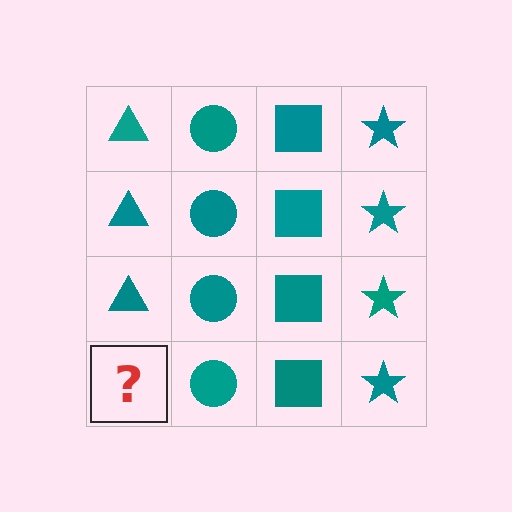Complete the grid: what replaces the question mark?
The question mark should be replaced with a teal triangle.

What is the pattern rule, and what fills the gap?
The rule is that each column has a consistent shape. The gap should be filled with a teal triangle.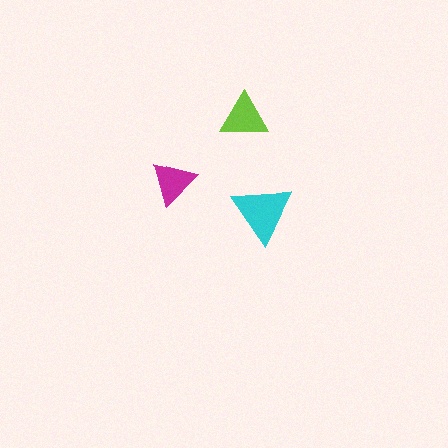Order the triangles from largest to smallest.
the cyan one, the lime one, the magenta one.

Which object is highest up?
The lime triangle is topmost.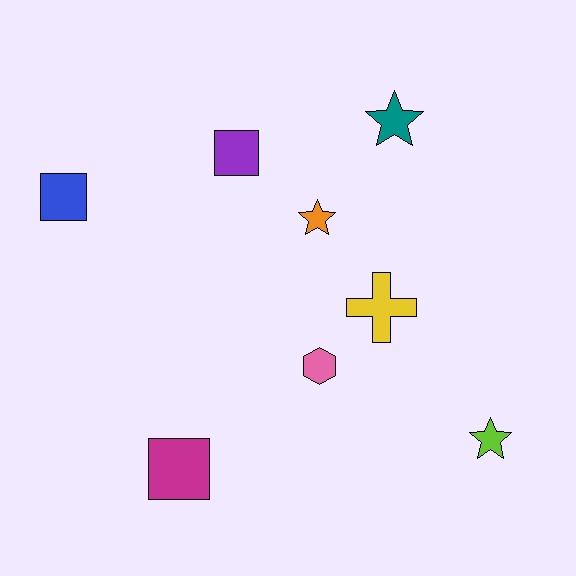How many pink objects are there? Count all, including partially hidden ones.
There is 1 pink object.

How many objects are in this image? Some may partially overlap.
There are 8 objects.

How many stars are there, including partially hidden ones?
There are 3 stars.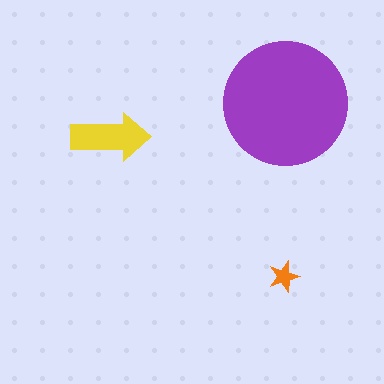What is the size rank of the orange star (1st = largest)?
3rd.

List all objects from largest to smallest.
The purple circle, the yellow arrow, the orange star.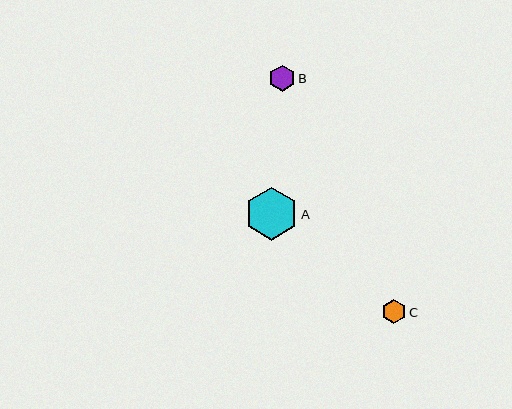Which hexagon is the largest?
Hexagon A is the largest with a size of approximately 53 pixels.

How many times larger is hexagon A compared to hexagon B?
Hexagon A is approximately 2.0 times the size of hexagon B.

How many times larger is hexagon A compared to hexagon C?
Hexagon A is approximately 2.2 times the size of hexagon C.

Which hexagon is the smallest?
Hexagon C is the smallest with a size of approximately 23 pixels.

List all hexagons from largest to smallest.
From largest to smallest: A, B, C.